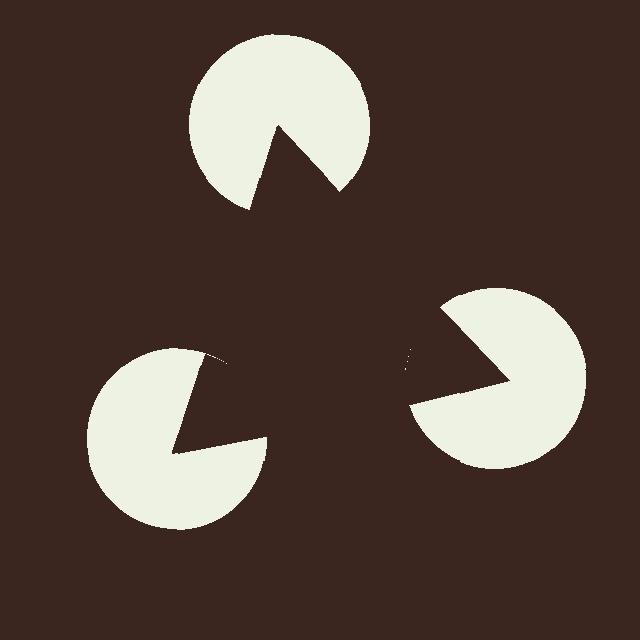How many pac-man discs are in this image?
There are 3 — one at each vertex of the illusory triangle.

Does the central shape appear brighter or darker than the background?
It typically appears slightly darker than the background, even though no actual brightness change is drawn.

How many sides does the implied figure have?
3 sides.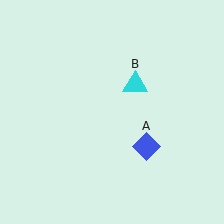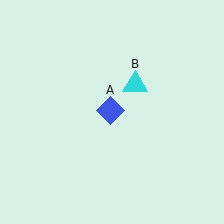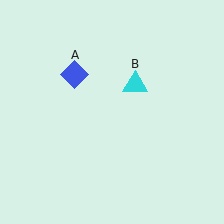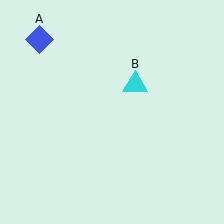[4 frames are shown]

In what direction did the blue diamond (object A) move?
The blue diamond (object A) moved up and to the left.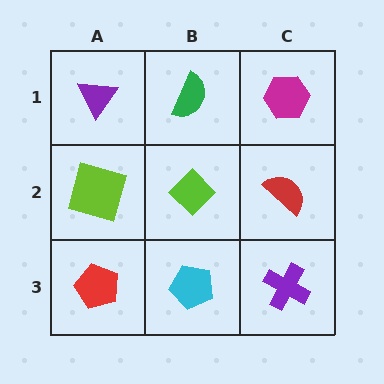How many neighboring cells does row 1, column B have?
3.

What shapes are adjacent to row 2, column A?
A purple triangle (row 1, column A), a red pentagon (row 3, column A), a lime diamond (row 2, column B).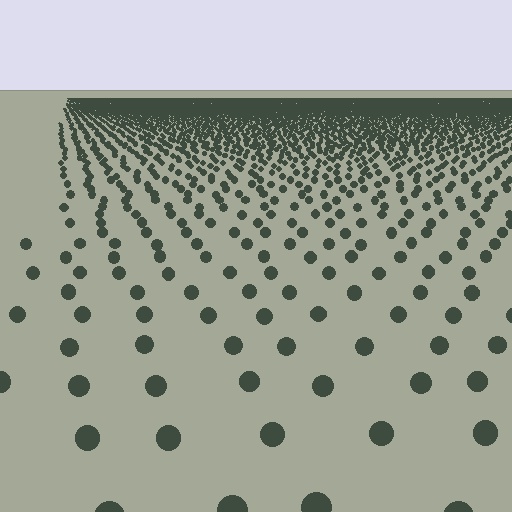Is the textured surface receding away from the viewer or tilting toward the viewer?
The surface is receding away from the viewer. Texture elements get smaller and denser toward the top.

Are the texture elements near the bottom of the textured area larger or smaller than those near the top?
Larger. Near the bottom, elements are closer to the viewer and appear at a bigger on-screen size.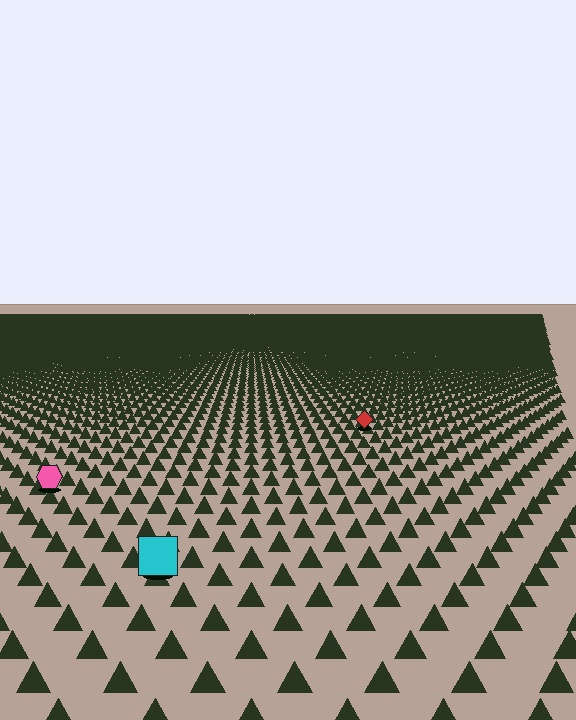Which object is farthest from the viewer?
The red diamond is farthest from the viewer. It appears smaller and the ground texture around it is denser.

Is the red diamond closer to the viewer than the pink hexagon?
No. The pink hexagon is closer — you can tell from the texture gradient: the ground texture is coarser near it.